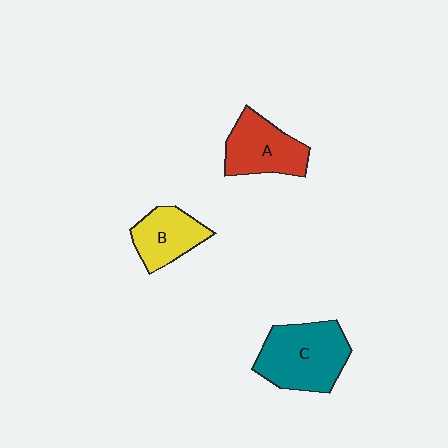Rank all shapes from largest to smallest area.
From largest to smallest: C (teal), A (red), B (yellow).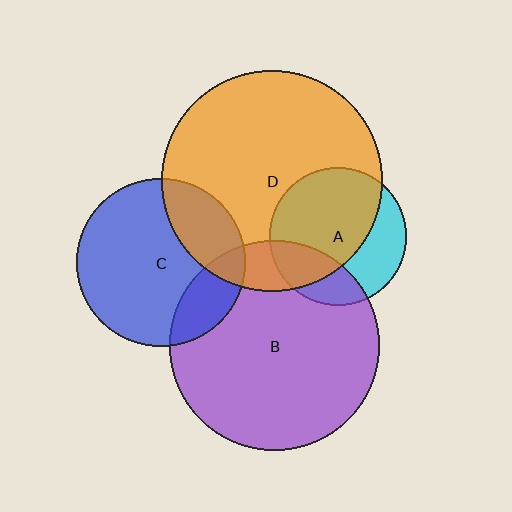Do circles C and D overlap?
Yes.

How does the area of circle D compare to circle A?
Approximately 2.6 times.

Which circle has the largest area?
Circle D (orange).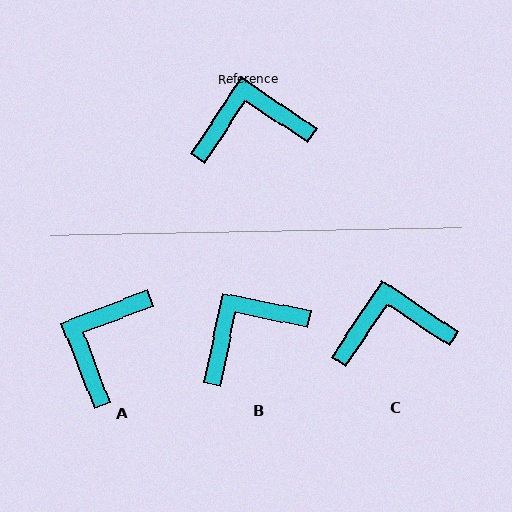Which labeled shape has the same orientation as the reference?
C.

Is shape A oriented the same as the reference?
No, it is off by about 55 degrees.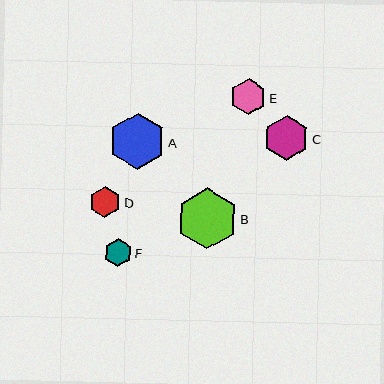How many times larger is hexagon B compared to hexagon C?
Hexagon B is approximately 1.4 times the size of hexagon C.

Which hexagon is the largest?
Hexagon B is the largest with a size of approximately 61 pixels.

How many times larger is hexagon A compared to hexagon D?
Hexagon A is approximately 1.8 times the size of hexagon D.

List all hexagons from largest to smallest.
From largest to smallest: B, A, C, E, D, F.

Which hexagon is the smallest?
Hexagon F is the smallest with a size of approximately 27 pixels.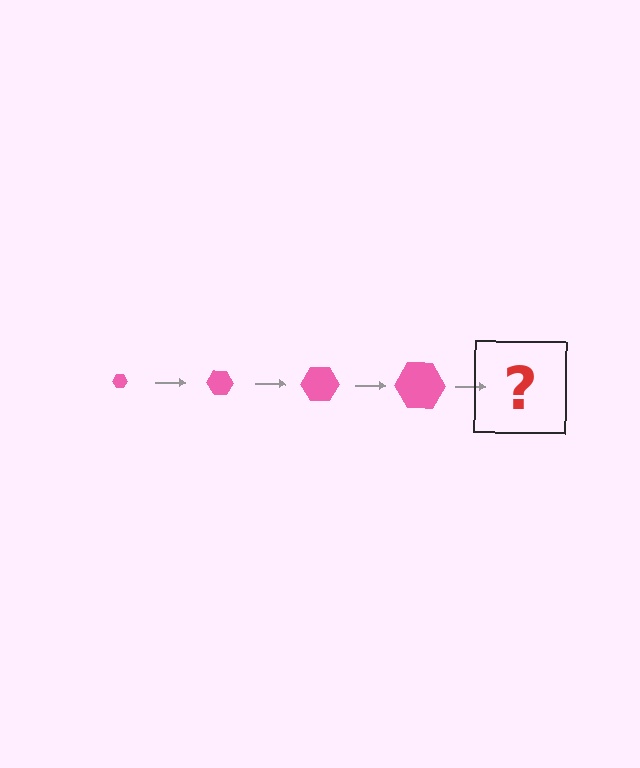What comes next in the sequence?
The next element should be a pink hexagon, larger than the previous one.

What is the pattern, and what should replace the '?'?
The pattern is that the hexagon gets progressively larger each step. The '?' should be a pink hexagon, larger than the previous one.